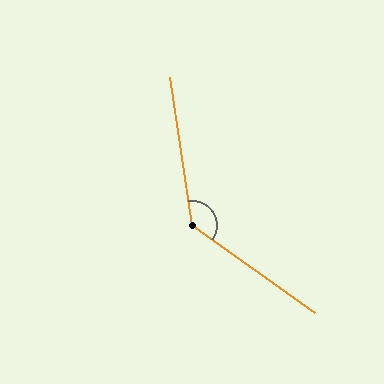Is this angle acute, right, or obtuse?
It is obtuse.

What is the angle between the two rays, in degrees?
Approximately 134 degrees.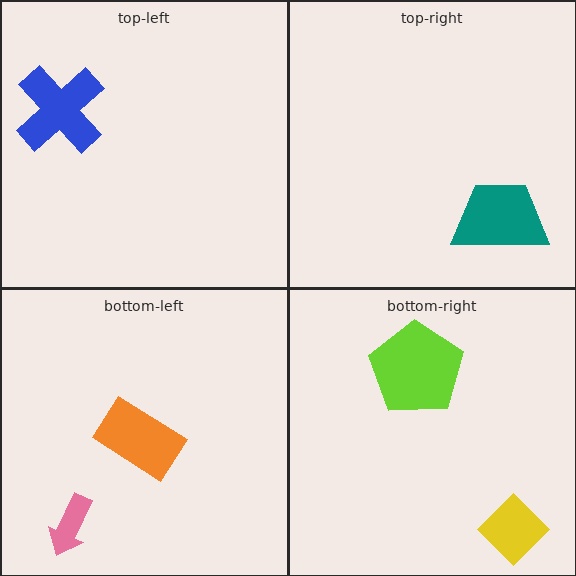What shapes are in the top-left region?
The blue cross.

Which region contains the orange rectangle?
The bottom-left region.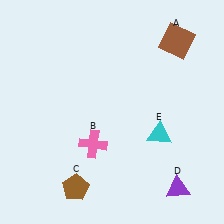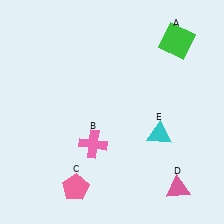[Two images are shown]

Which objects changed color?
A changed from brown to green. C changed from brown to pink. D changed from purple to pink.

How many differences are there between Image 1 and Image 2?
There are 3 differences between the two images.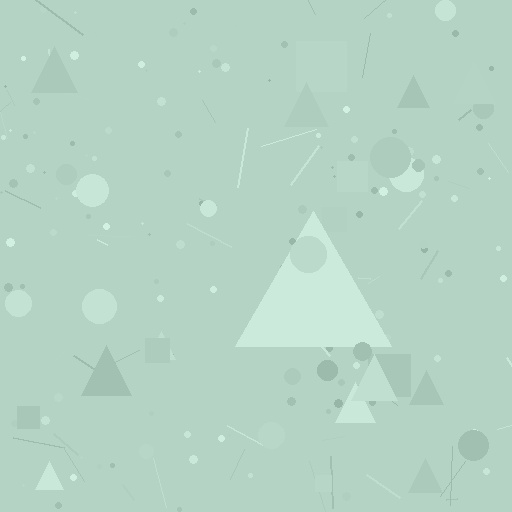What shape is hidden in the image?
A triangle is hidden in the image.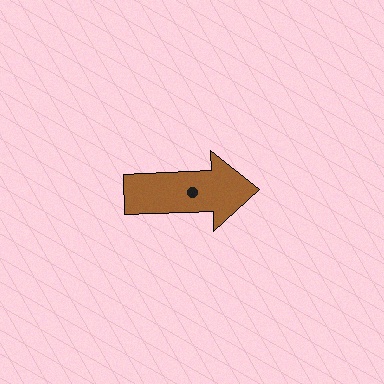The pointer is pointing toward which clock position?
Roughly 3 o'clock.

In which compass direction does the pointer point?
East.